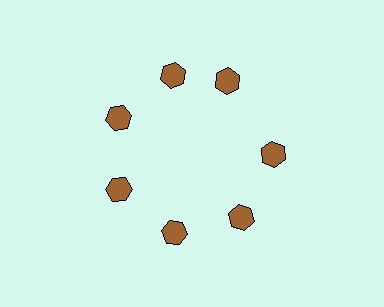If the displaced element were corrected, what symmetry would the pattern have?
It would have 7-fold rotational symmetry — the pattern would map onto itself every 51 degrees.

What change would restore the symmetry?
The symmetry would be restored by rotating it back into even spacing with its neighbors so that all 7 hexagons sit at equal angles and equal distance from the center.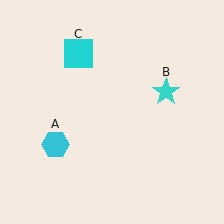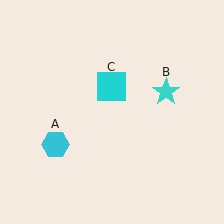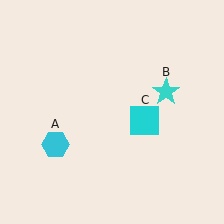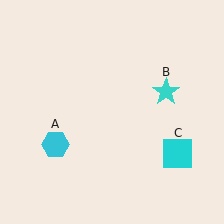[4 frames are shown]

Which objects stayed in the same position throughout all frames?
Cyan hexagon (object A) and cyan star (object B) remained stationary.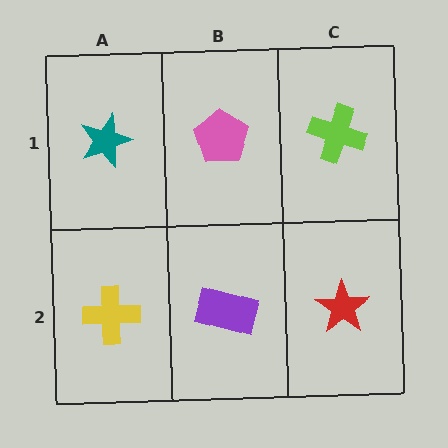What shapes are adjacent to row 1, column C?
A red star (row 2, column C), a pink pentagon (row 1, column B).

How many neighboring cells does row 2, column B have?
3.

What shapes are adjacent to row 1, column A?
A yellow cross (row 2, column A), a pink pentagon (row 1, column B).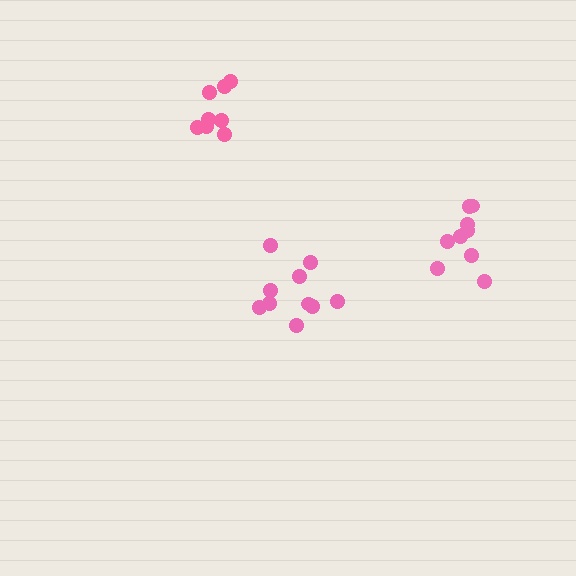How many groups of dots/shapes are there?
There are 3 groups.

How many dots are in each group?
Group 1: 10 dots, Group 2: 8 dots, Group 3: 9 dots (27 total).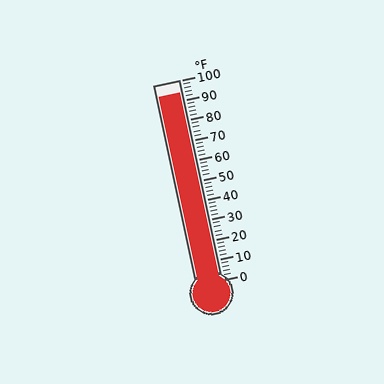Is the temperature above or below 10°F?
The temperature is above 10°F.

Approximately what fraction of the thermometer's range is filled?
The thermometer is filled to approximately 95% of its range.